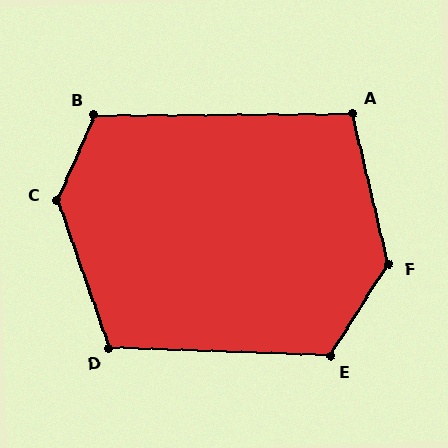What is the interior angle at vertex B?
Approximately 114 degrees (obtuse).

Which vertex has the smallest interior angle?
A, at approximately 103 degrees.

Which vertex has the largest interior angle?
C, at approximately 137 degrees.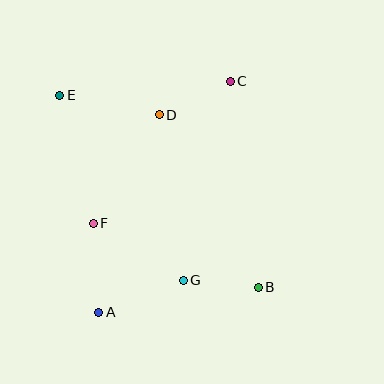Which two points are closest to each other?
Points B and G are closest to each other.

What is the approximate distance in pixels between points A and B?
The distance between A and B is approximately 162 pixels.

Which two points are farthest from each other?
Points B and E are farthest from each other.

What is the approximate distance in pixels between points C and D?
The distance between C and D is approximately 78 pixels.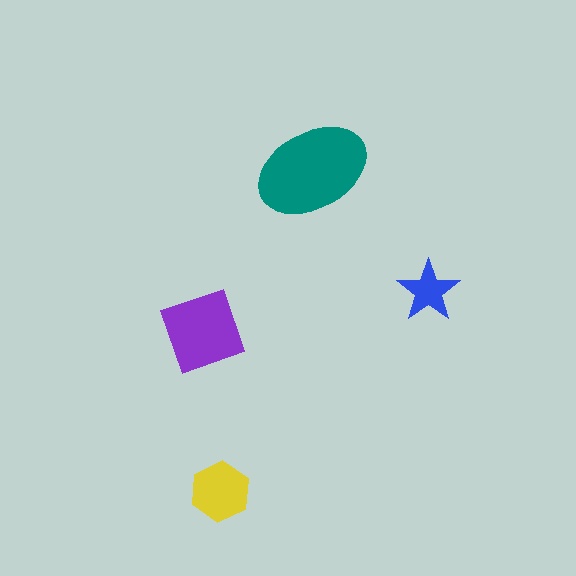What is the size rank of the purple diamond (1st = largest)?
2nd.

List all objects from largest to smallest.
The teal ellipse, the purple diamond, the yellow hexagon, the blue star.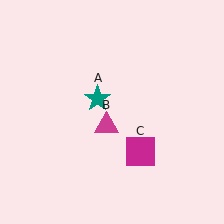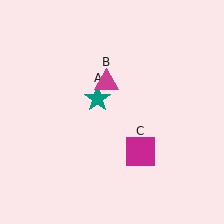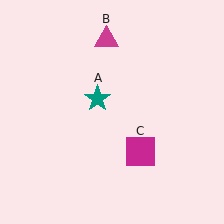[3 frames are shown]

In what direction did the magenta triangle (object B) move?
The magenta triangle (object B) moved up.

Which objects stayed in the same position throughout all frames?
Teal star (object A) and magenta square (object C) remained stationary.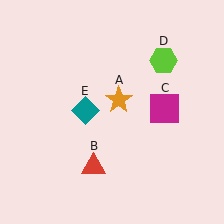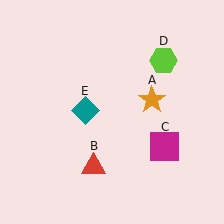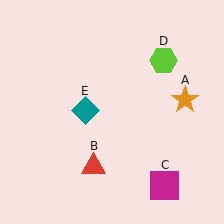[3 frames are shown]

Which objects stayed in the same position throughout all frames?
Red triangle (object B) and lime hexagon (object D) and teal diamond (object E) remained stationary.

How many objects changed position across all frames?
2 objects changed position: orange star (object A), magenta square (object C).